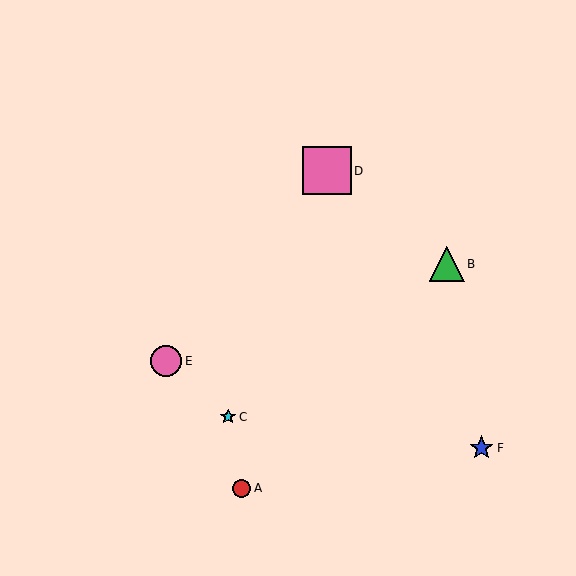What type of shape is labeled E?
Shape E is a pink circle.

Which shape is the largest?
The pink square (labeled D) is the largest.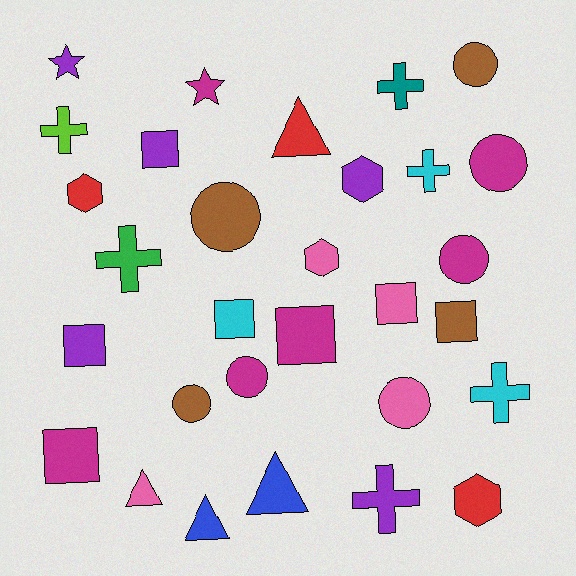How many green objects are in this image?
There is 1 green object.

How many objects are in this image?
There are 30 objects.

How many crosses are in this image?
There are 6 crosses.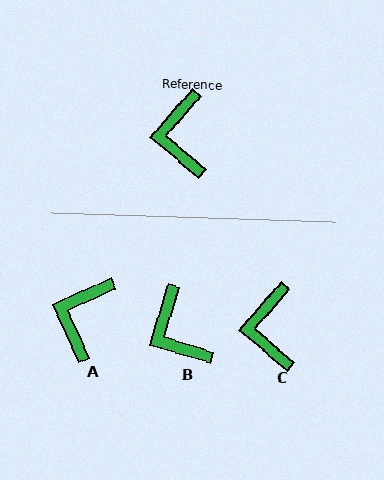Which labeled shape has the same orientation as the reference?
C.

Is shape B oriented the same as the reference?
No, it is off by about 24 degrees.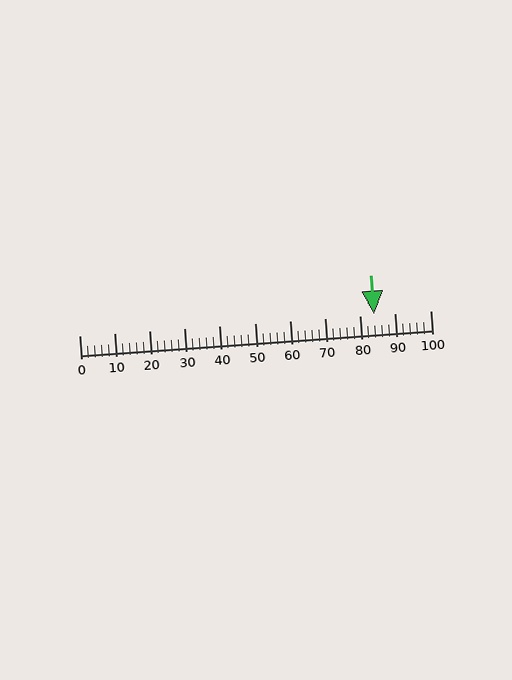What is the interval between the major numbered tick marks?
The major tick marks are spaced 10 units apart.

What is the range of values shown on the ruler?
The ruler shows values from 0 to 100.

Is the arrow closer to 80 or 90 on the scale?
The arrow is closer to 80.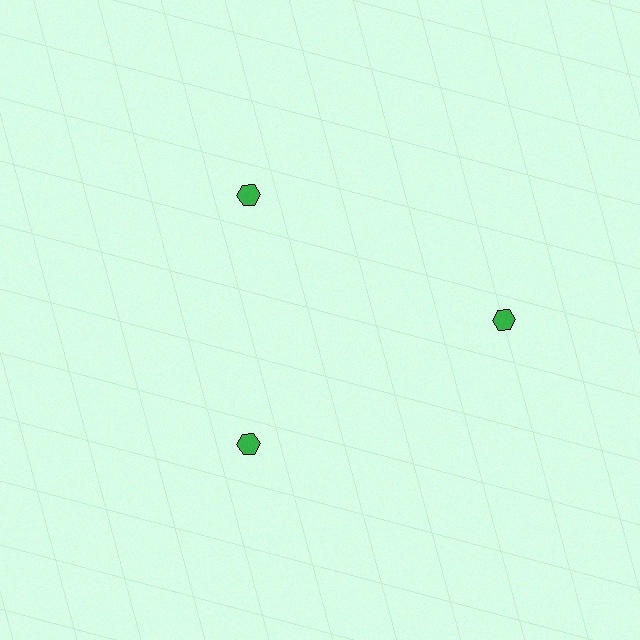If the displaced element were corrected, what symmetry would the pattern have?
It would have 3-fold rotational symmetry — the pattern would map onto itself every 120 degrees.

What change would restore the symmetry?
The symmetry would be restored by moving it inward, back onto the ring so that all 3 hexagons sit at equal angles and equal distance from the center.